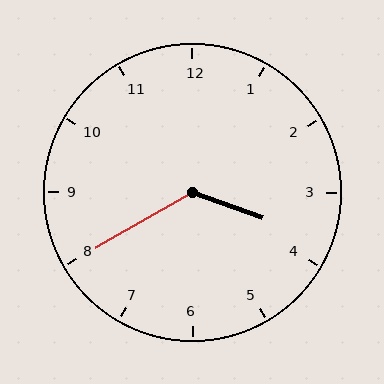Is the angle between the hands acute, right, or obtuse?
It is obtuse.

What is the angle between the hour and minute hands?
Approximately 130 degrees.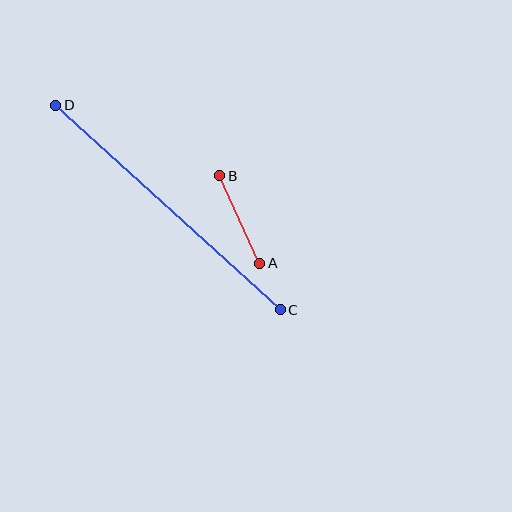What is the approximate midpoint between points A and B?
The midpoint is at approximately (240, 220) pixels.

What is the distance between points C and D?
The distance is approximately 304 pixels.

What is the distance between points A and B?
The distance is approximately 96 pixels.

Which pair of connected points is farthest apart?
Points C and D are farthest apart.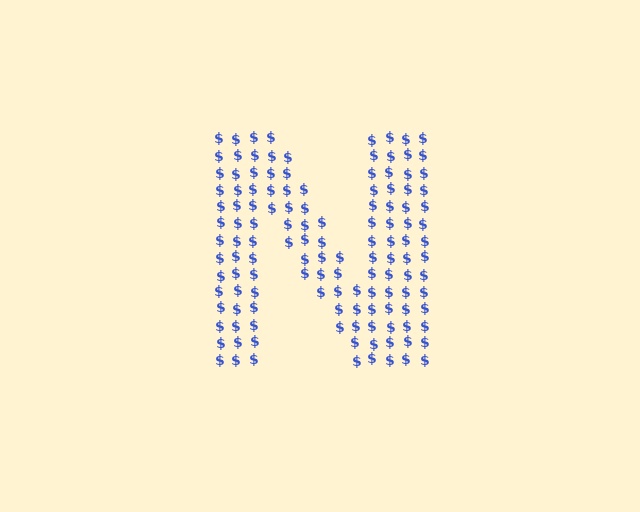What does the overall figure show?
The overall figure shows the letter N.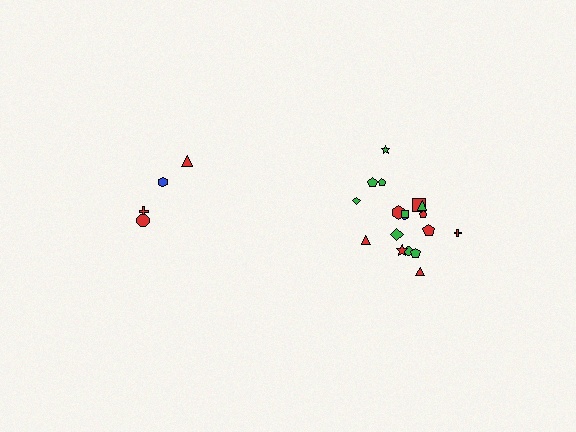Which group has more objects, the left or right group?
The right group.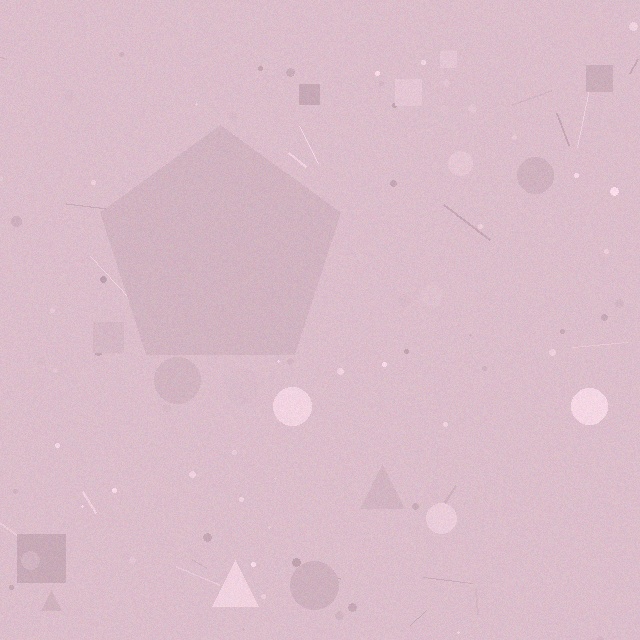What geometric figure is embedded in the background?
A pentagon is embedded in the background.